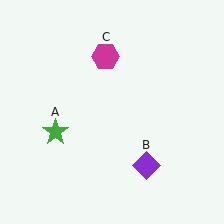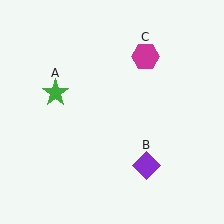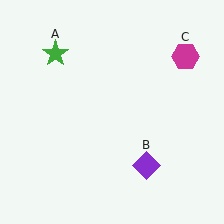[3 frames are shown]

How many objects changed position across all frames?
2 objects changed position: green star (object A), magenta hexagon (object C).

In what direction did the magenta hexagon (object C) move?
The magenta hexagon (object C) moved right.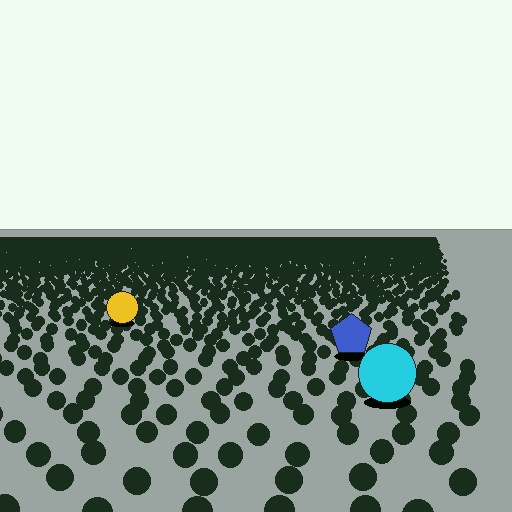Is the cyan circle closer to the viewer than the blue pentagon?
Yes. The cyan circle is closer — you can tell from the texture gradient: the ground texture is coarser near it.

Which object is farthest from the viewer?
The yellow circle is farthest from the viewer. It appears smaller and the ground texture around it is denser.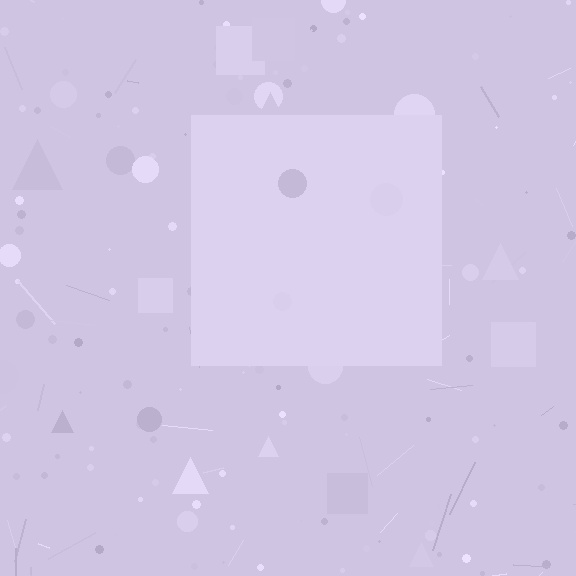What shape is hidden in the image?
A square is hidden in the image.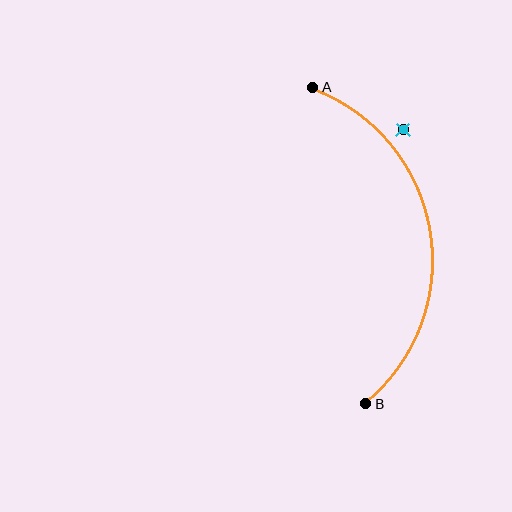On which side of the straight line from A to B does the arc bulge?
The arc bulges to the right of the straight line connecting A and B.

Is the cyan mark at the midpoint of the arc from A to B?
No — the cyan mark does not lie on the arc at all. It sits slightly outside the curve.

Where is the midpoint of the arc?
The arc midpoint is the point on the curve farthest from the straight line joining A and B. It sits to the right of that line.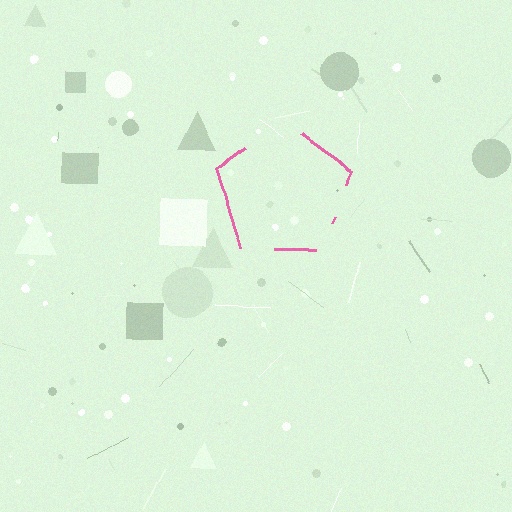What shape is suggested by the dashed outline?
The dashed outline suggests a pentagon.